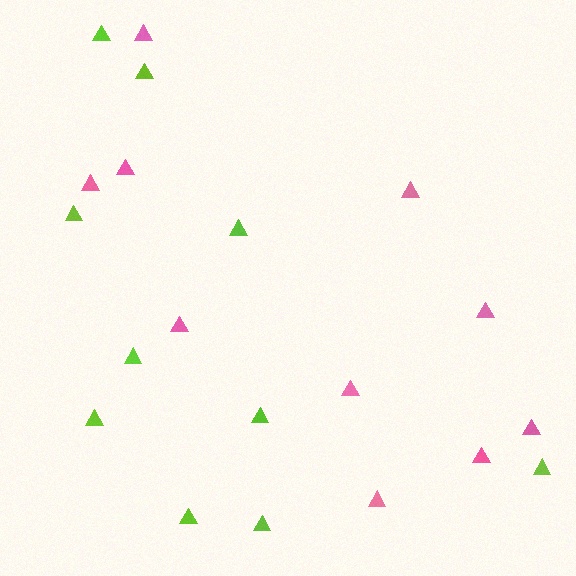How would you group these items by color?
There are 2 groups: one group of lime triangles (10) and one group of pink triangles (10).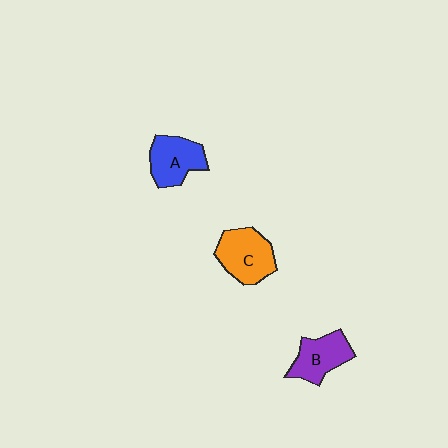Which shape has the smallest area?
Shape B (purple).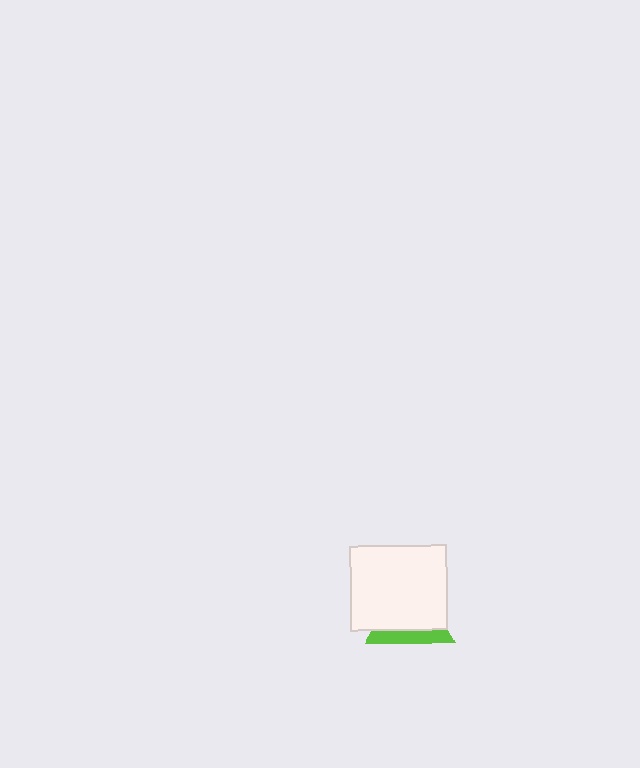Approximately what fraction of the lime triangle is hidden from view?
Roughly 68% of the lime triangle is hidden behind the white rectangle.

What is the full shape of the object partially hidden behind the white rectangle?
The partially hidden object is a lime triangle.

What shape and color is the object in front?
The object in front is a white rectangle.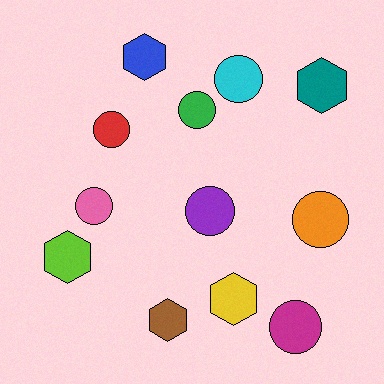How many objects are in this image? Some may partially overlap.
There are 12 objects.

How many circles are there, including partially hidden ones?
There are 7 circles.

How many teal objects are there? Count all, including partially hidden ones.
There is 1 teal object.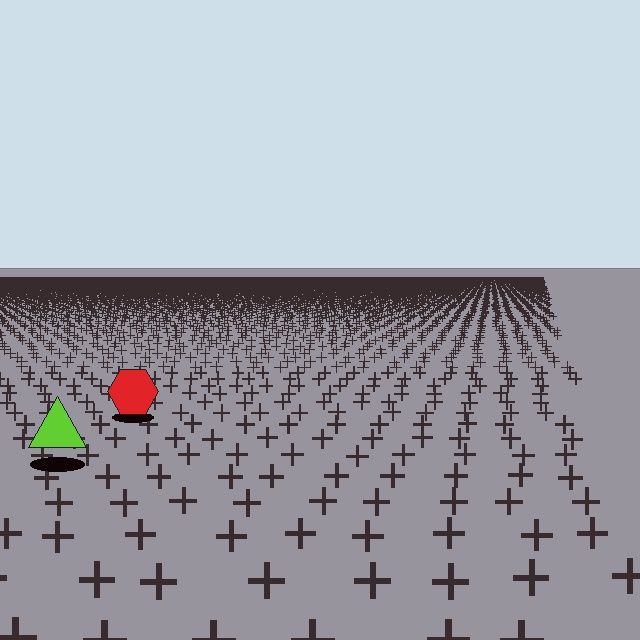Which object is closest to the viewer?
The lime triangle is closest. The texture marks near it are larger and more spread out.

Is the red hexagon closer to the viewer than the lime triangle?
No. The lime triangle is closer — you can tell from the texture gradient: the ground texture is coarser near it.